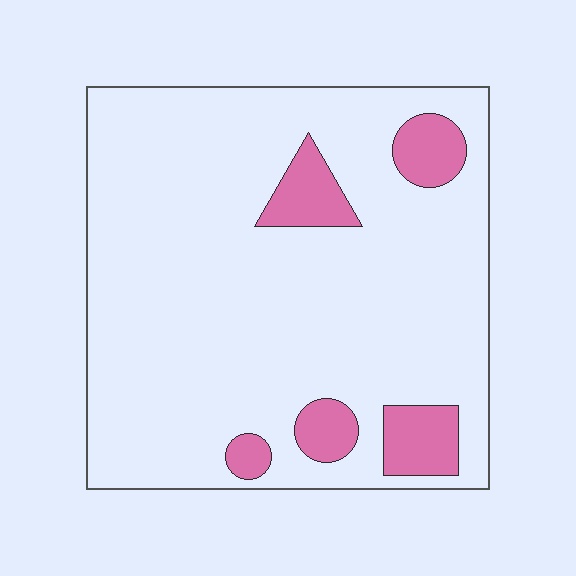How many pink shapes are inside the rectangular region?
5.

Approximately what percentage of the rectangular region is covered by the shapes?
Approximately 10%.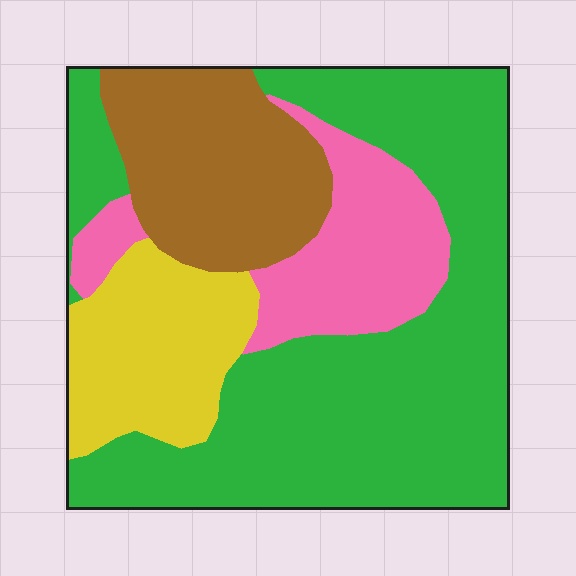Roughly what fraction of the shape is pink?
Pink covers about 15% of the shape.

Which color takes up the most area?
Green, at roughly 50%.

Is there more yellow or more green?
Green.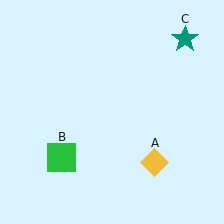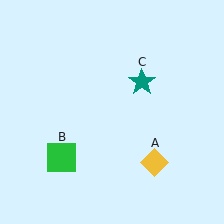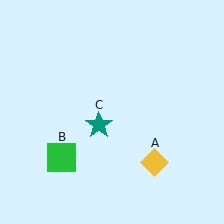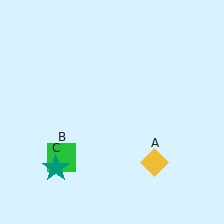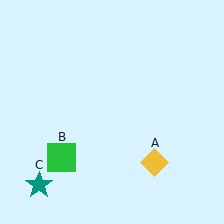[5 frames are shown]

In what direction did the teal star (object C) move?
The teal star (object C) moved down and to the left.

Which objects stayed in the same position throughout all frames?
Yellow diamond (object A) and green square (object B) remained stationary.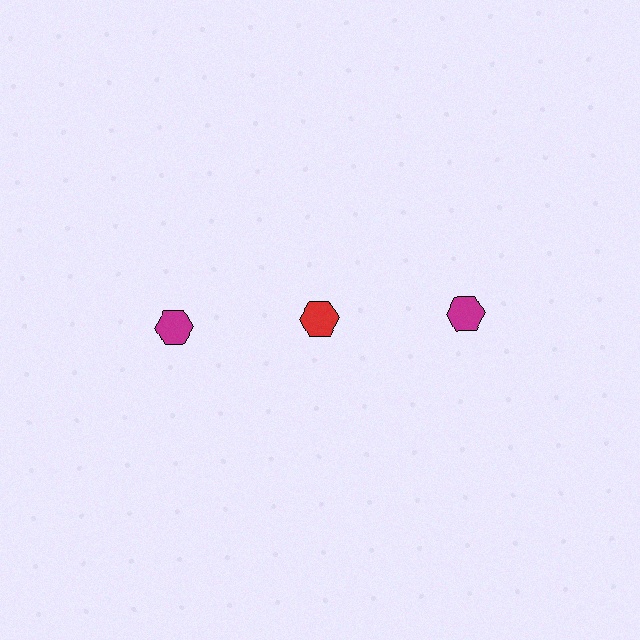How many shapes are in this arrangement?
There are 3 shapes arranged in a grid pattern.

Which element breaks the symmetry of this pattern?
The red hexagon in the top row, second from left column breaks the symmetry. All other shapes are magenta hexagons.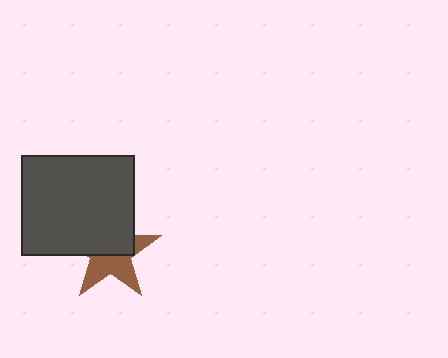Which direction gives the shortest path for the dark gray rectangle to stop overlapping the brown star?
Moving up gives the shortest separation.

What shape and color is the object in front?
The object in front is a dark gray rectangle.